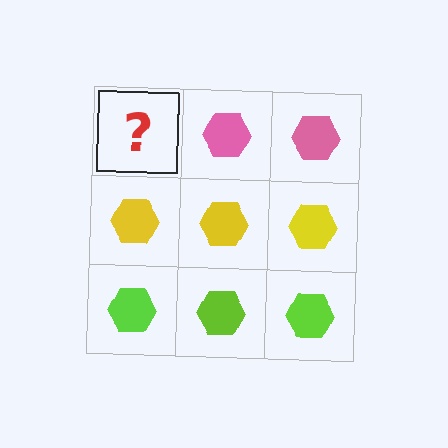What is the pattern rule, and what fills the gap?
The rule is that each row has a consistent color. The gap should be filled with a pink hexagon.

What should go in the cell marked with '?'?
The missing cell should contain a pink hexagon.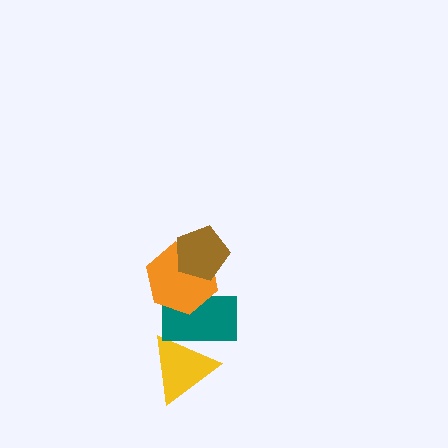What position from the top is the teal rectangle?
The teal rectangle is 3rd from the top.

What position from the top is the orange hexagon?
The orange hexagon is 2nd from the top.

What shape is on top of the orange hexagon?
The brown pentagon is on top of the orange hexagon.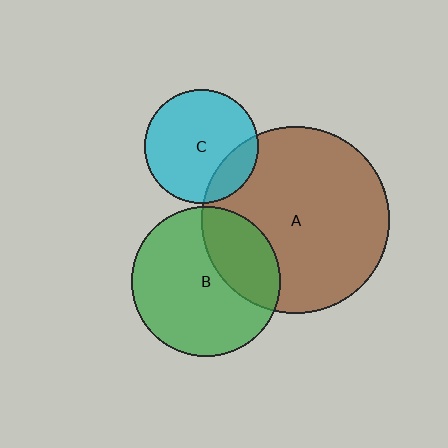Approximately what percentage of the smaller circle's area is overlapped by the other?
Approximately 20%.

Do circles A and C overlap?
Yes.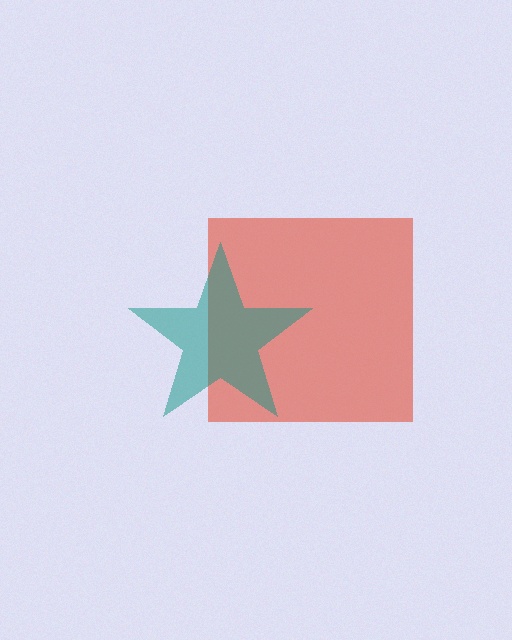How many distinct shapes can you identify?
There are 2 distinct shapes: a red square, a teal star.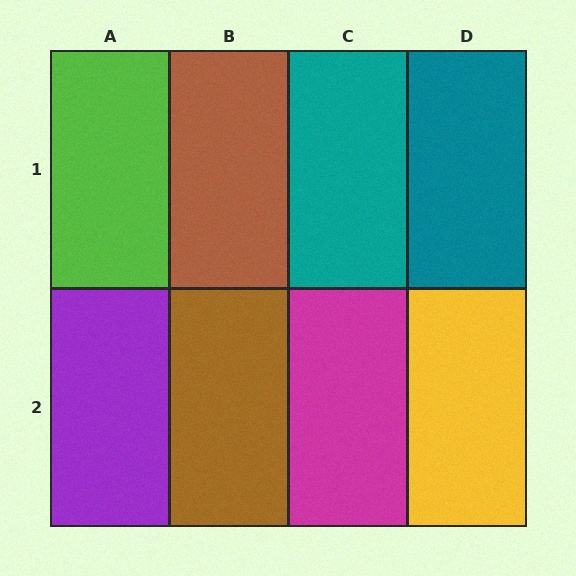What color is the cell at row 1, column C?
Teal.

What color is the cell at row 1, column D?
Teal.